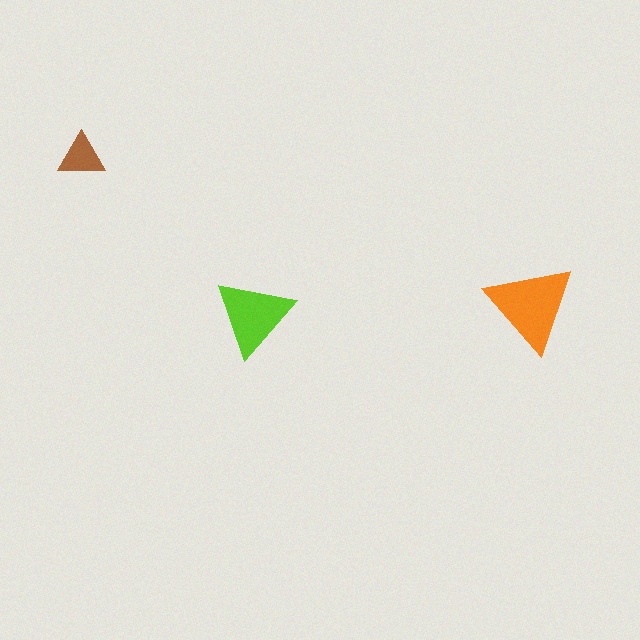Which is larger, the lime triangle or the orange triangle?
The orange one.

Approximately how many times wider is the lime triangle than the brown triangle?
About 1.5 times wider.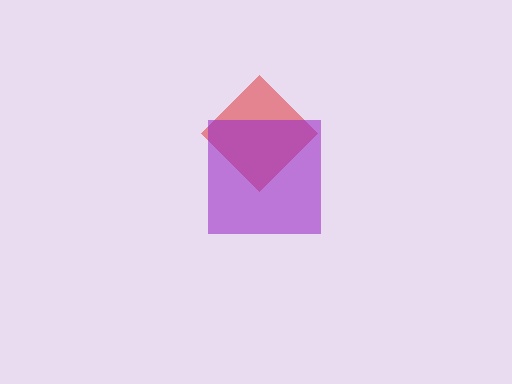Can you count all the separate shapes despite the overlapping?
Yes, there are 2 separate shapes.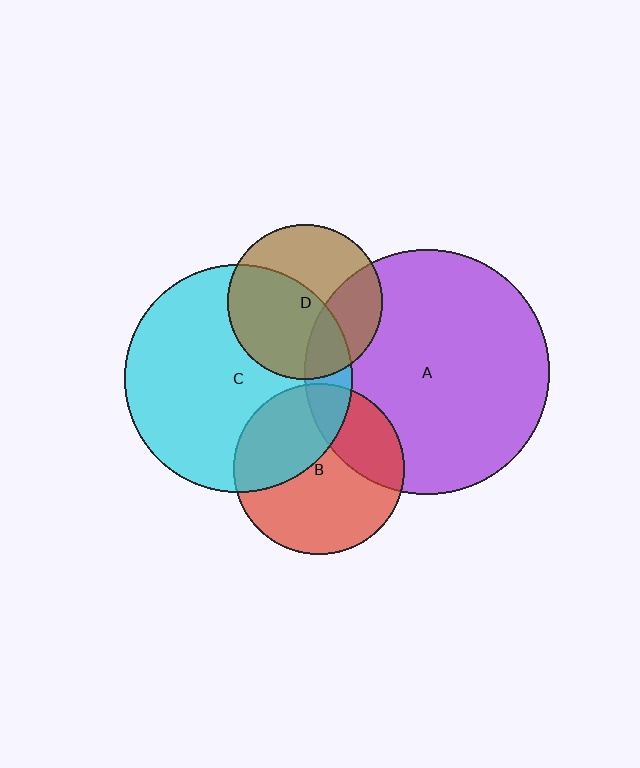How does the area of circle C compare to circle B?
Approximately 1.8 times.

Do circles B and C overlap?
Yes.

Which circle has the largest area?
Circle A (purple).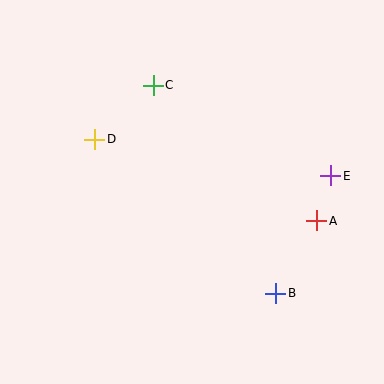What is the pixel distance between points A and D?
The distance between A and D is 237 pixels.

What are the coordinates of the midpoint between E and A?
The midpoint between E and A is at (324, 198).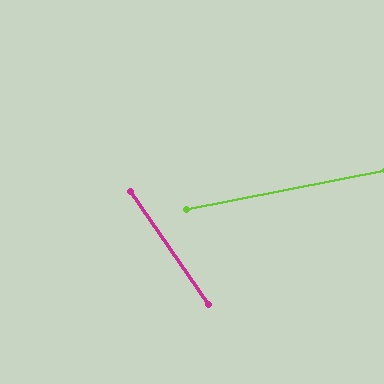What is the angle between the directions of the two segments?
Approximately 66 degrees.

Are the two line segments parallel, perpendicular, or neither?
Neither parallel nor perpendicular — they differ by about 66°.